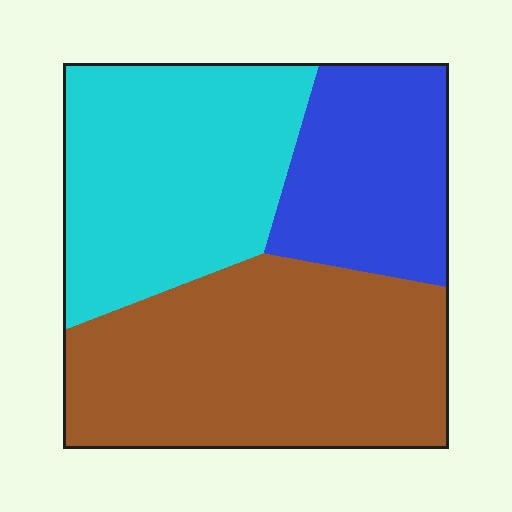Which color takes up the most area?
Brown, at roughly 45%.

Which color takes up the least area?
Blue, at roughly 20%.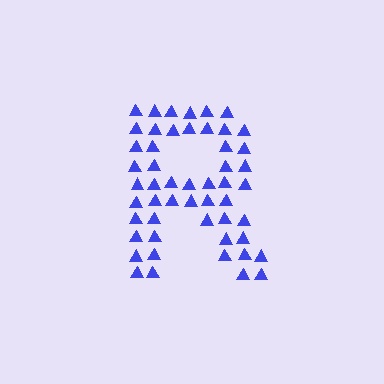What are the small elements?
The small elements are triangles.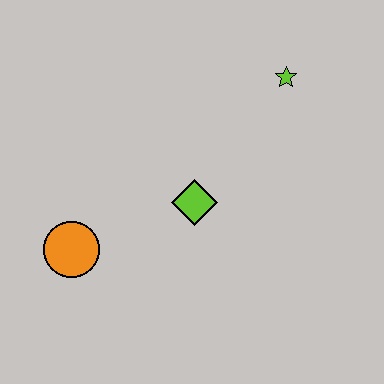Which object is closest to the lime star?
The lime diamond is closest to the lime star.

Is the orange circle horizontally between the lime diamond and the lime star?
No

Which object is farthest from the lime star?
The orange circle is farthest from the lime star.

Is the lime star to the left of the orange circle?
No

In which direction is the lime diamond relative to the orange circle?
The lime diamond is to the right of the orange circle.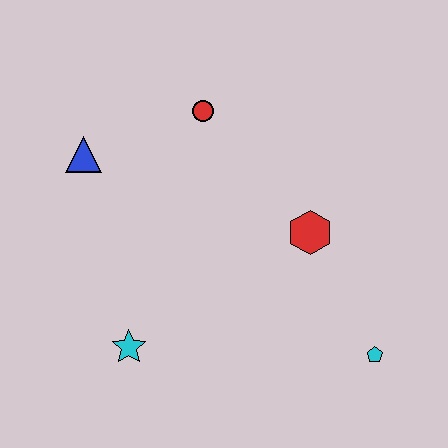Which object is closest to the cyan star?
The blue triangle is closest to the cyan star.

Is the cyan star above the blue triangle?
No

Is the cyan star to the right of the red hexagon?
No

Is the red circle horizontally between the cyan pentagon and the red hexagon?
No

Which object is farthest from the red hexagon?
The blue triangle is farthest from the red hexagon.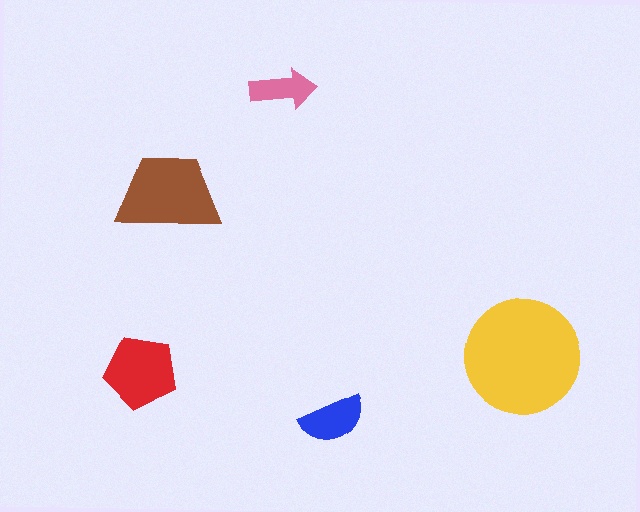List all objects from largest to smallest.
The yellow circle, the brown trapezoid, the red pentagon, the blue semicircle, the pink arrow.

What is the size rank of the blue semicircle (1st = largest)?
4th.